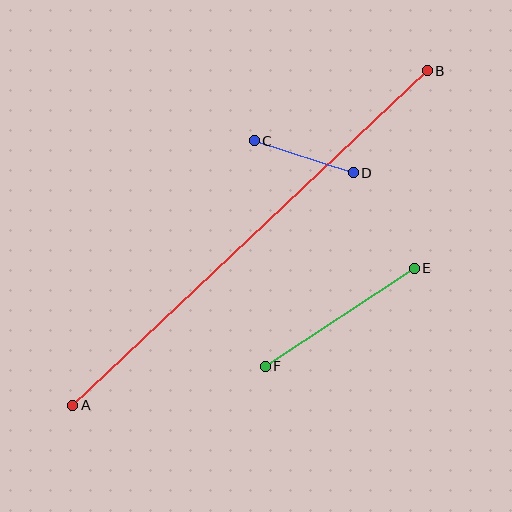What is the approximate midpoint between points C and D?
The midpoint is at approximately (304, 157) pixels.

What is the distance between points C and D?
The distance is approximately 104 pixels.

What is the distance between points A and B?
The distance is approximately 487 pixels.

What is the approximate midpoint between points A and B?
The midpoint is at approximately (250, 238) pixels.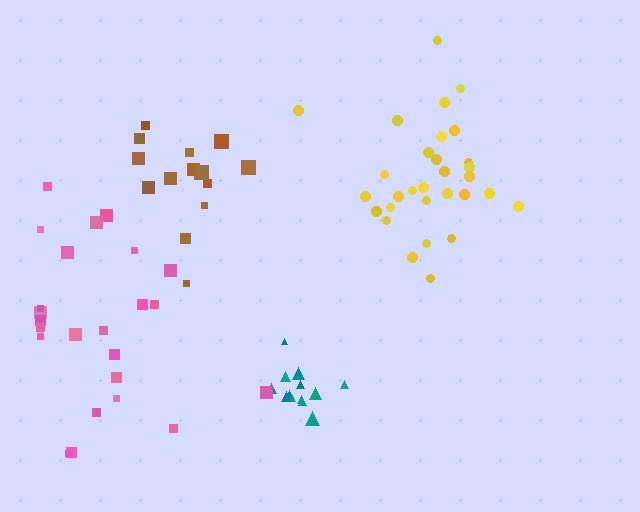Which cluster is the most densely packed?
Teal.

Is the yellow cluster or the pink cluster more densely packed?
Yellow.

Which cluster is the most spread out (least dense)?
Pink.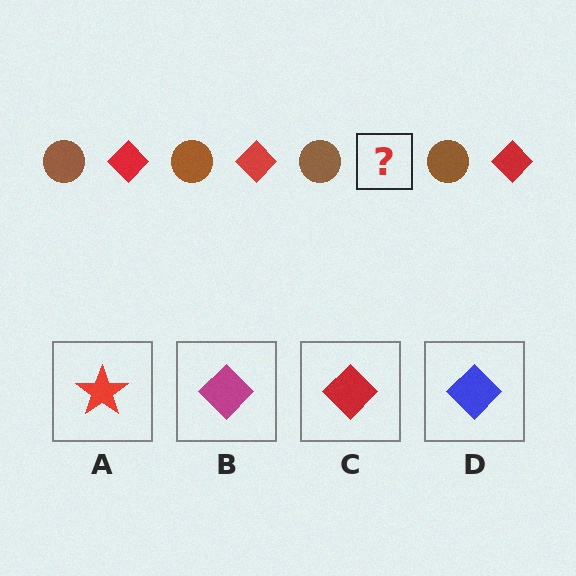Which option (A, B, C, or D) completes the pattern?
C.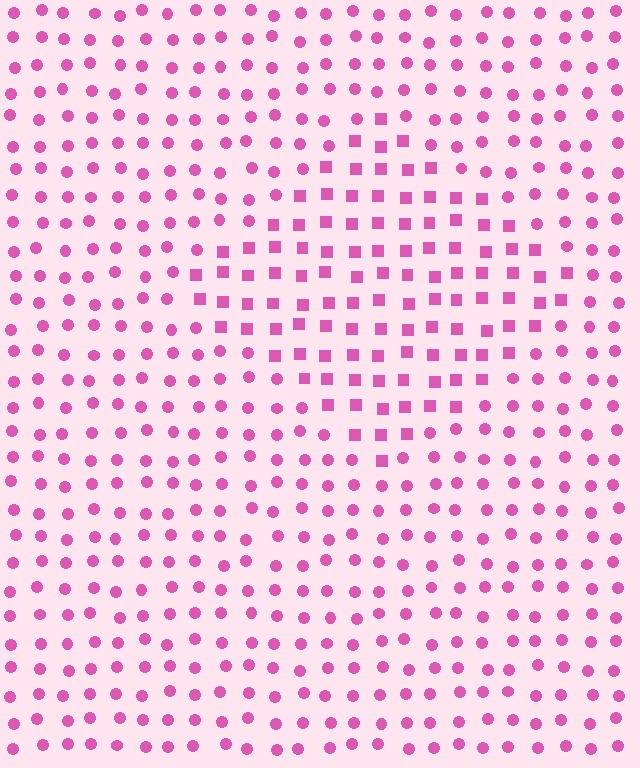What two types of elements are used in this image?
The image uses squares inside the diamond region and circles outside it.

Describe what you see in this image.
The image is filled with small pink elements arranged in a uniform grid. A diamond-shaped region contains squares, while the surrounding area contains circles. The boundary is defined purely by the change in element shape.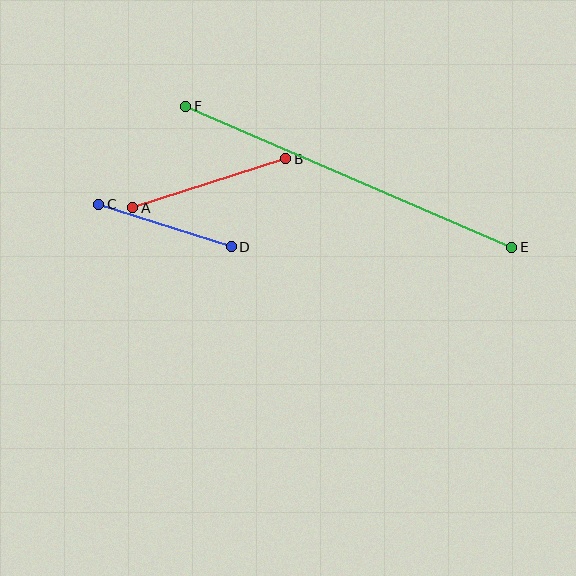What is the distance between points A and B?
The distance is approximately 161 pixels.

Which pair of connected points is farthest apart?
Points E and F are farthest apart.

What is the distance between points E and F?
The distance is approximately 355 pixels.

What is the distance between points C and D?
The distance is approximately 139 pixels.